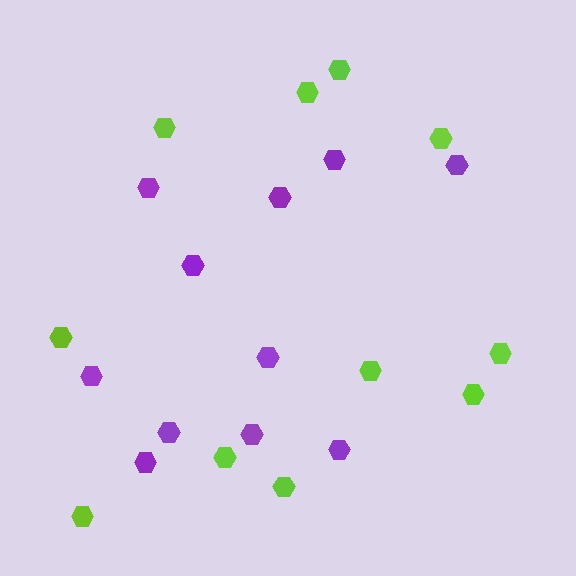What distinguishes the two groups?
There are 2 groups: one group of lime hexagons (11) and one group of purple hexagons (11).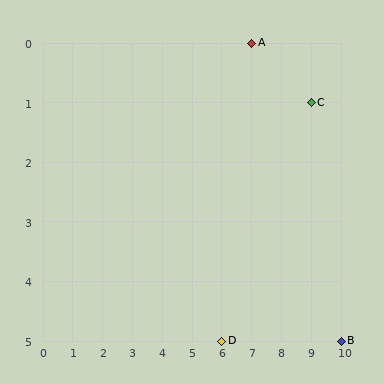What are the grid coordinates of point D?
Point D is at grid coordinates (6, 5).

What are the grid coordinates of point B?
Point B is at grid coordinates (10, 5).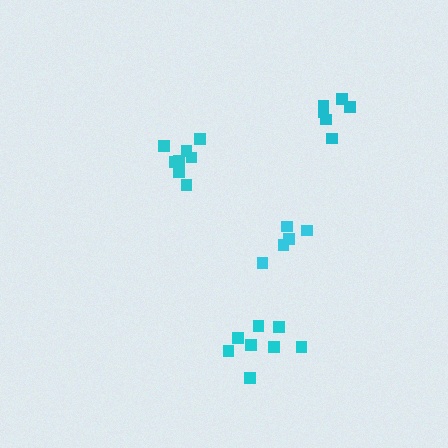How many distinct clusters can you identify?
There are 4 distinct clusters.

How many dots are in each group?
Group 1: 8 dots, Group 2: 8 dots, Group 3: 5 dots, Group 4: 6 dots (27 total).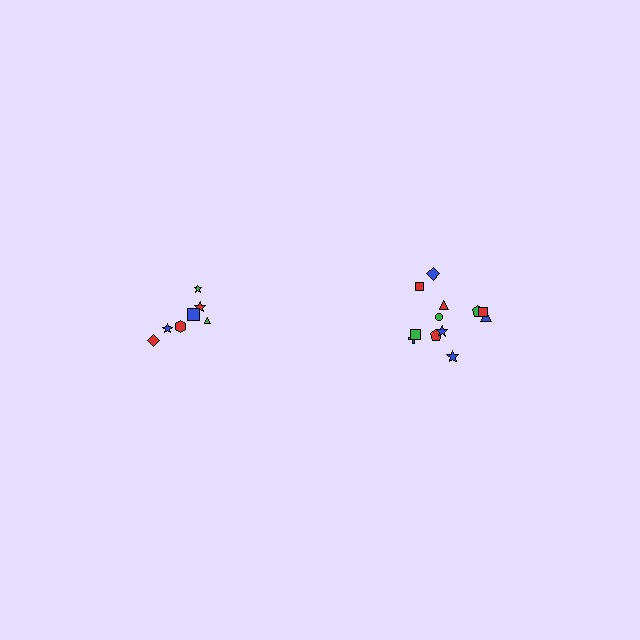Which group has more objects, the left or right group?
The right group.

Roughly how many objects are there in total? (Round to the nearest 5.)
Roughly 20 objects in total.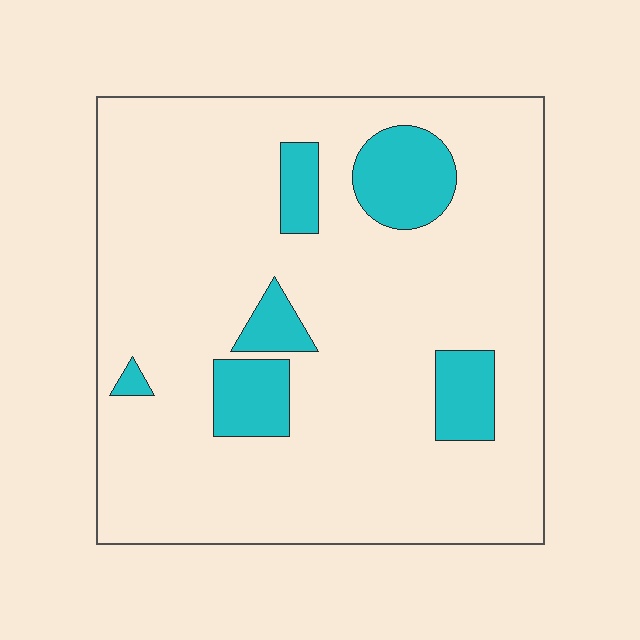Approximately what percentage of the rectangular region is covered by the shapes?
Approximately 15%.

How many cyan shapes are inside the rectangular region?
6.